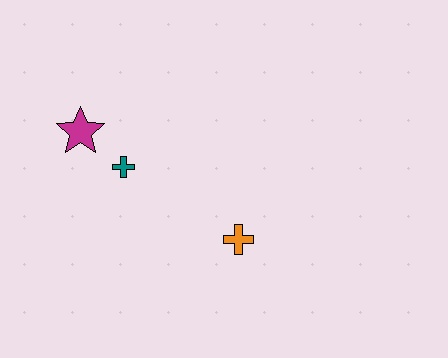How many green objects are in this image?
There are no green objects.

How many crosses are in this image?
There are 2 crosses.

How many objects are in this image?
There are 3 objects.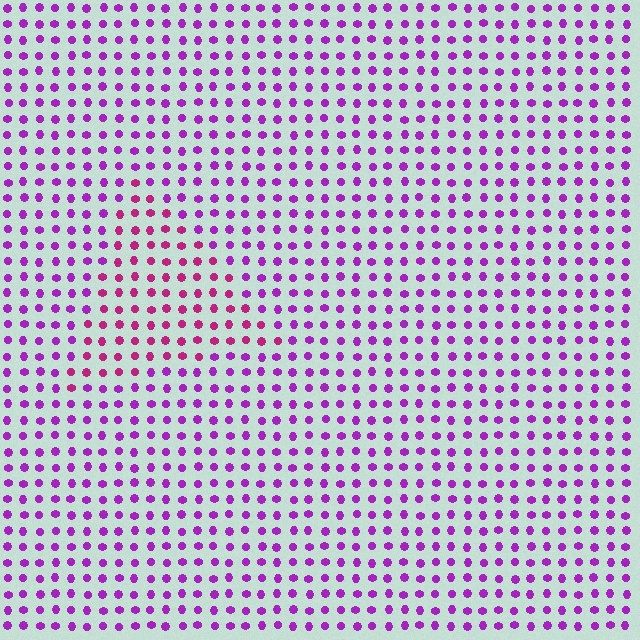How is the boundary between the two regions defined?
The boundary is defined purely by a slight shift in hue (about 33 degrees). Spacing, size, and orientation are identical on both sides.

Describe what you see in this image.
The image is filled with small purple elements in a uniform arrangement. A triangle-shaped region is visible where the elements are tinted to a slightly different hue, forming a subtle color boundary.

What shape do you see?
I see a triangle.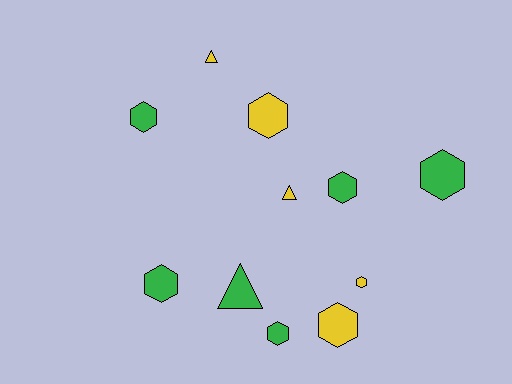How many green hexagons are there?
There are 5 green hexagons.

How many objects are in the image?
There are 11 objects.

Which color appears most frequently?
Green, with 6 objects.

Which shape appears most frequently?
Hexagon, with 8 objects.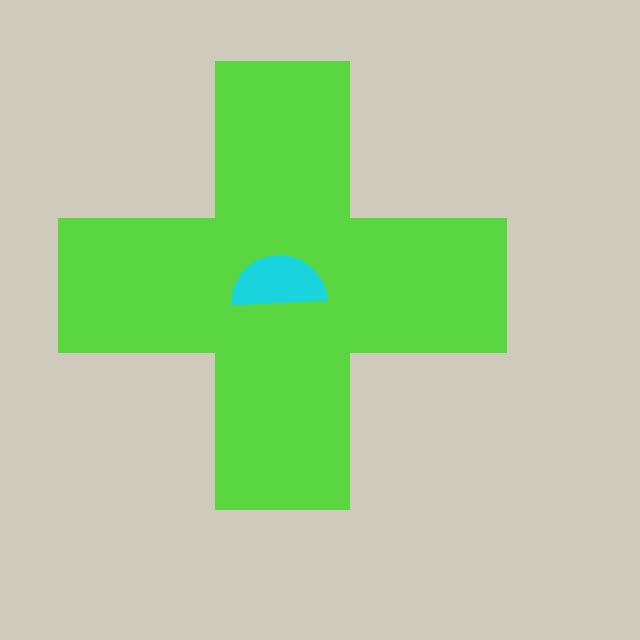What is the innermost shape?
The cyan semicircle.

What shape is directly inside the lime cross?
The cyan semicircle.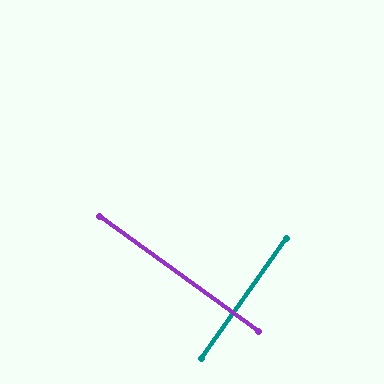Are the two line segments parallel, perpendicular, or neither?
Perpendicular — they meet at approximately 89°.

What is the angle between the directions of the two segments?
Approximately 89 degrees.